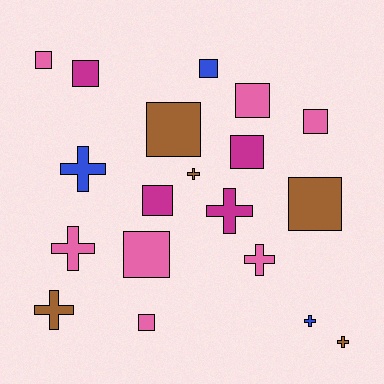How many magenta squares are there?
There are 3 magenta squares.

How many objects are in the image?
There are 19 objects.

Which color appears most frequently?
Pink, with 7 objects.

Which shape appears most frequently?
Square, with 11 objects.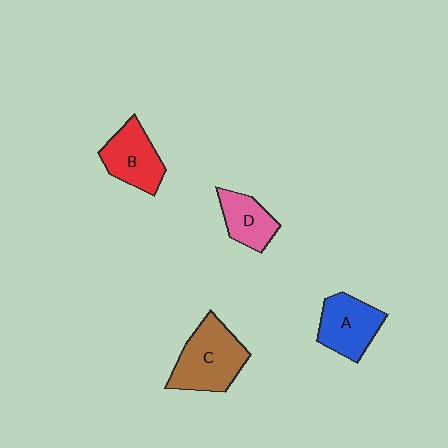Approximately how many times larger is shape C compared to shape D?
Approximately 1.7 times.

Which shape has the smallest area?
Shape D (pink).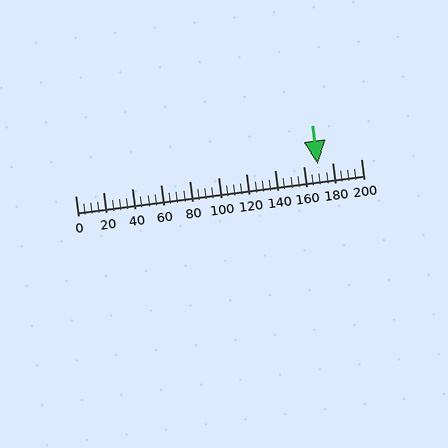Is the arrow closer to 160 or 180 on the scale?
The arrow is closer to 180.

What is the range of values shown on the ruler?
The ruler shows values from 0 to 200.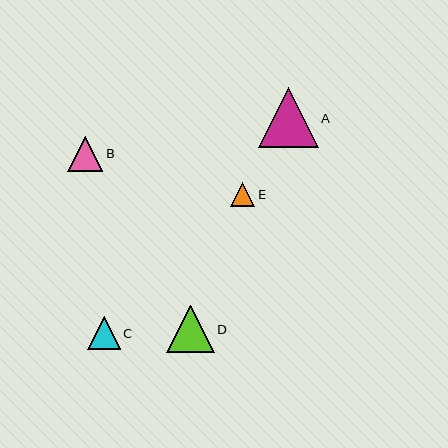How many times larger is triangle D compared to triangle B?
Triangle D is approximately 1.3 times the size of triangle B.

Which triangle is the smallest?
Triangle E is the smallest with a size of approximately 24 pixels.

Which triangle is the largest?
Triangle A is the largest with a size of approximately 60 pixels.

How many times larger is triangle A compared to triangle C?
Triangle A is approximately 1.8 times the size of triangle C.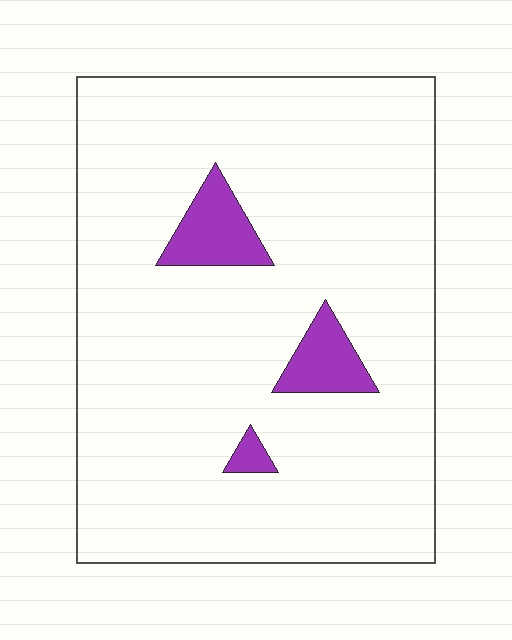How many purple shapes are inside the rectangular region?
3.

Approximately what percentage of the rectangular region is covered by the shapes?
Approximately 5%.